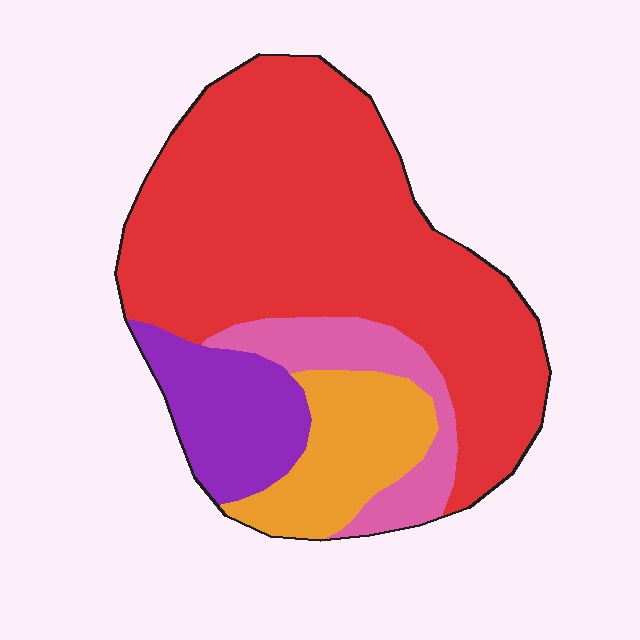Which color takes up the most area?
Red, at roughly 60%.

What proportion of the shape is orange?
Orange covers around 15% of the shape.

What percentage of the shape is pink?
Pink covers around 10% of the shape.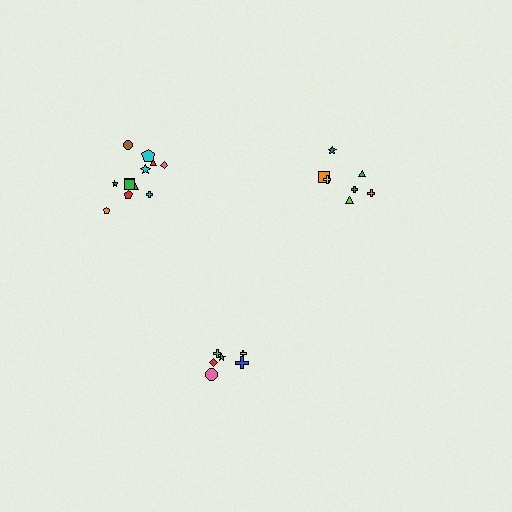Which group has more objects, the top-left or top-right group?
The top-left group.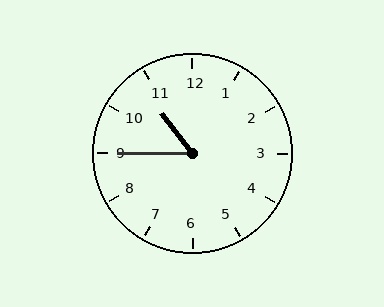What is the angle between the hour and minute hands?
Approximately 52 degrees.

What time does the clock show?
10:45.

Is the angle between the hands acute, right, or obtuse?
It is acute.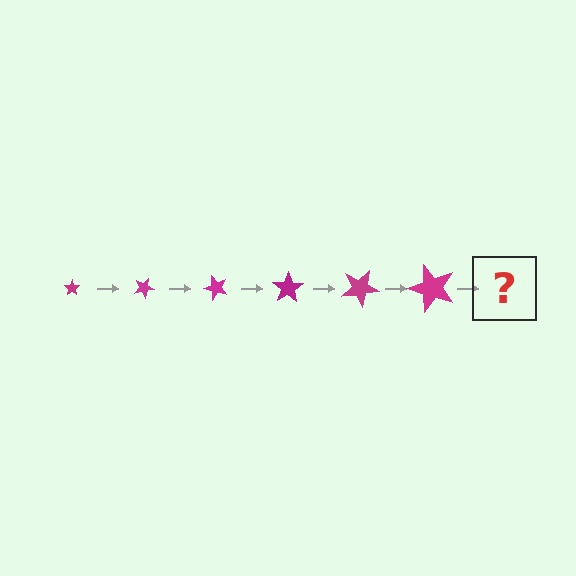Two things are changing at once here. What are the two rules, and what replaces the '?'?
The two rules are that the star grows larger each step and it rotates 25 degrees each step. The '?' should be a star, larger than the previous one and rotated 150 degrees from the start.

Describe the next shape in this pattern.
It should be a star, larger than the previous one and rotated 150 degrees from the start.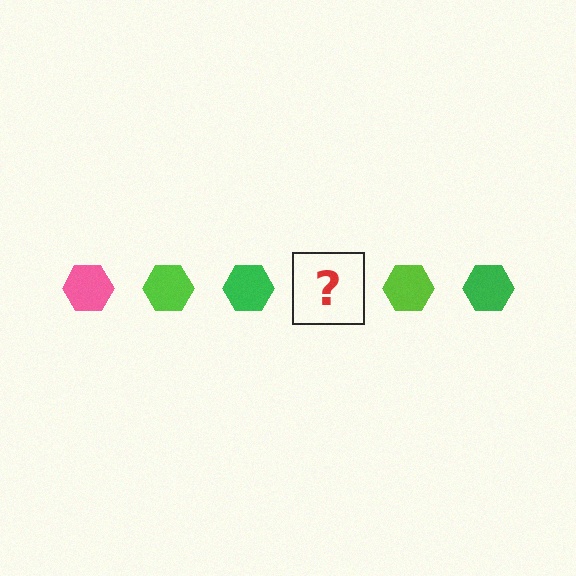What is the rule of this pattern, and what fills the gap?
The rule is that the pattern cycles through pink, lime, green hexagons. The gap should be filled with a pink hexagon.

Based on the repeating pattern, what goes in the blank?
The blank should be a pink hexagon.